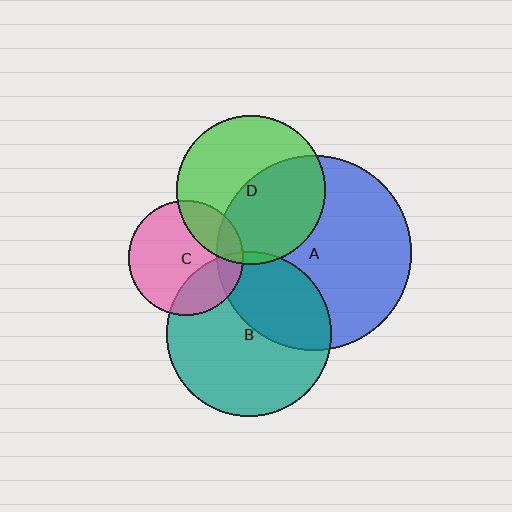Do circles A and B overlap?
Yes.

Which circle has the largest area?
Circle A (blue).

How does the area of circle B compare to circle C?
Approximately 2.1 times.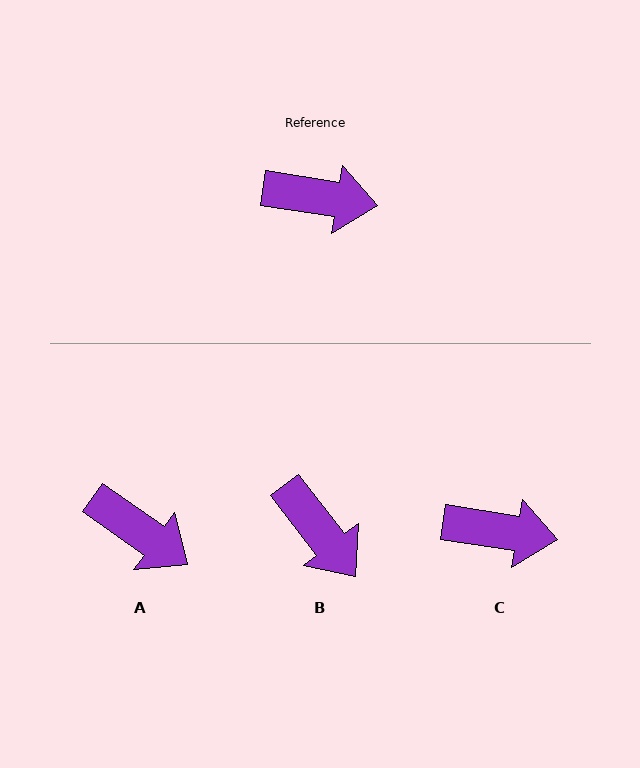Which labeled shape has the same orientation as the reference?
C.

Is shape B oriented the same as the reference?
No, it is off by about 43 degrees.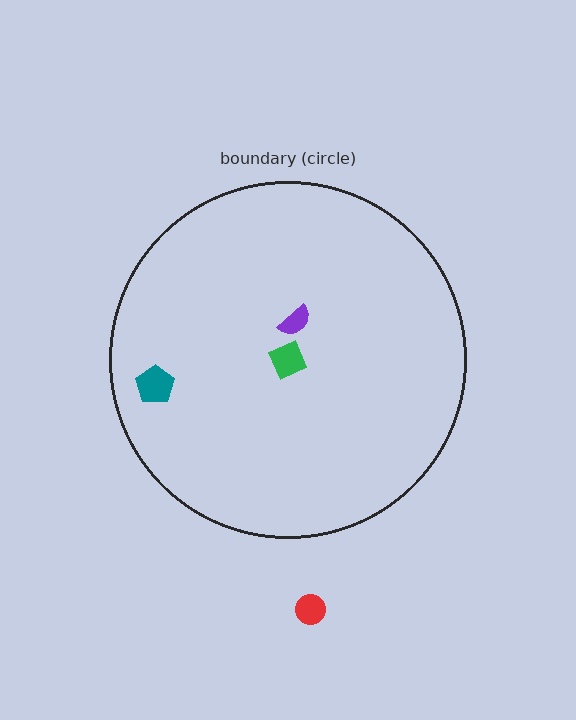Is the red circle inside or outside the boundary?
Outside.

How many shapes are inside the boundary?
3 inside, 1 outside.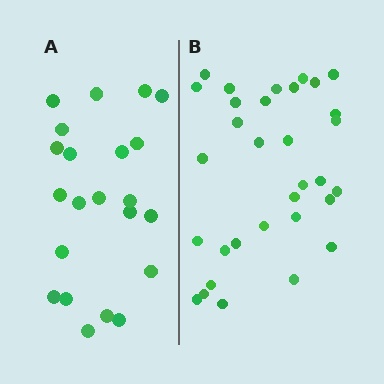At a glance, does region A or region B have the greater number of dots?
Region B (the right region) has more dots.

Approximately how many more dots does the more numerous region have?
Region B has roughly 10 or so more dots than region A.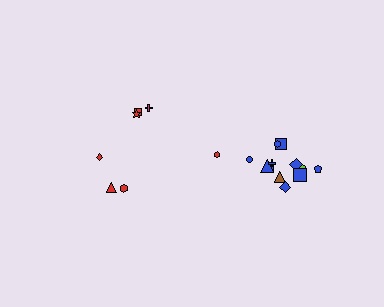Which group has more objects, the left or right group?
The right group.